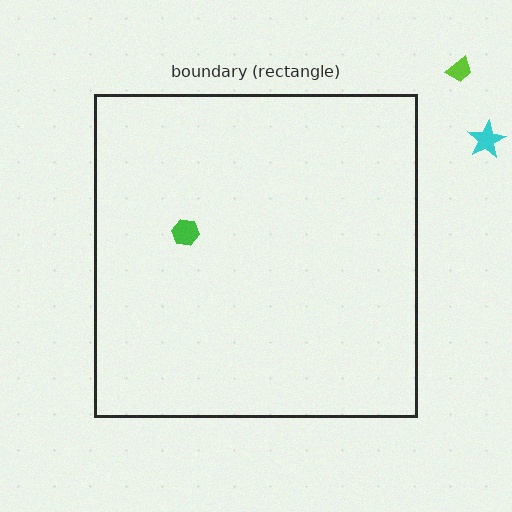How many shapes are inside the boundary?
1 inside, 2 outside.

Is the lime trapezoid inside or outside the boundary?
Outside.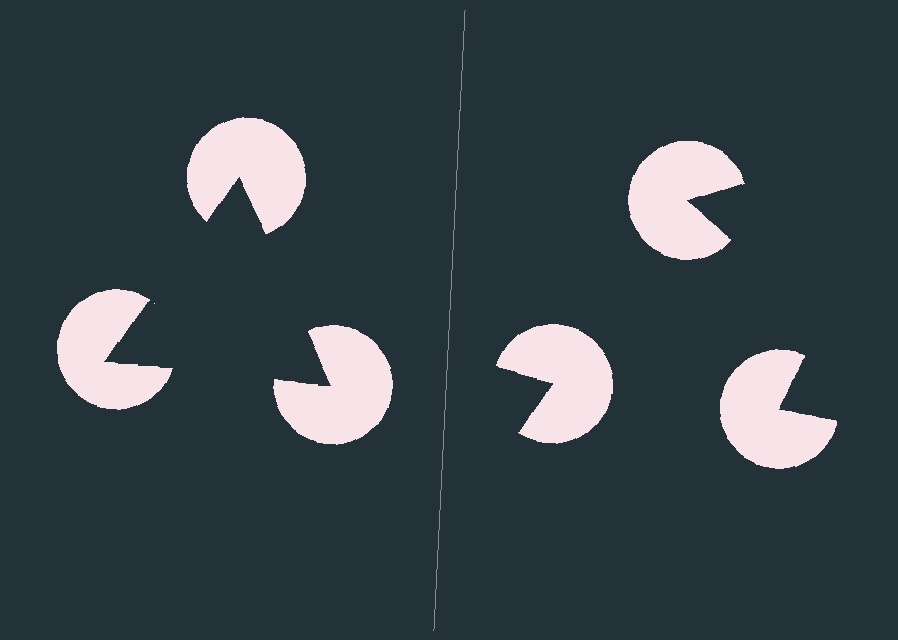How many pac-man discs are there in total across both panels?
6 — 3 on each side.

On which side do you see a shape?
An illusory triangle appears on the left side. On the right side the wedge cuts are rotated, so no coherent shape forms.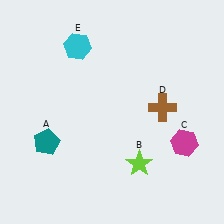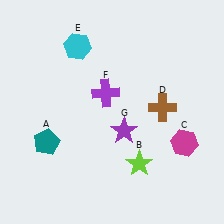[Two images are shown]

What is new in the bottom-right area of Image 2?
A purple star (G) was added in the bottom-right area of Image 2.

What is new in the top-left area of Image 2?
A purple cross (F) was added in the top-left area of Image 2.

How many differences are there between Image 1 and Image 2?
There are 2 differences between the two images.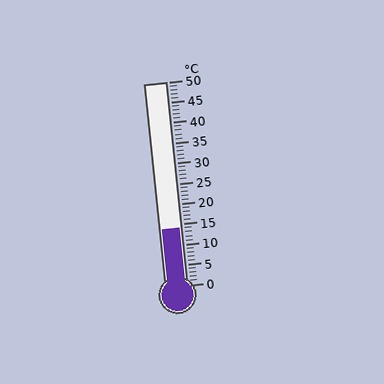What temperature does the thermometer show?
The thermometer shows approximately 14°C.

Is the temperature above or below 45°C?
The temperature is below 45°C.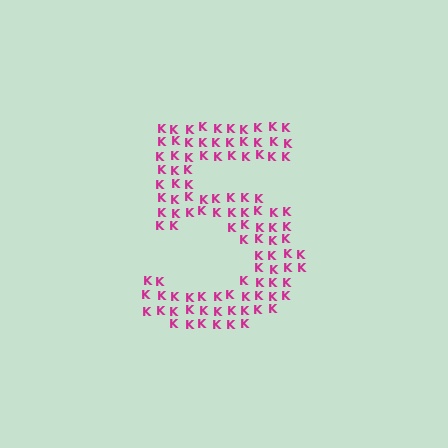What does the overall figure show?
The overall figure shows the digit 5.